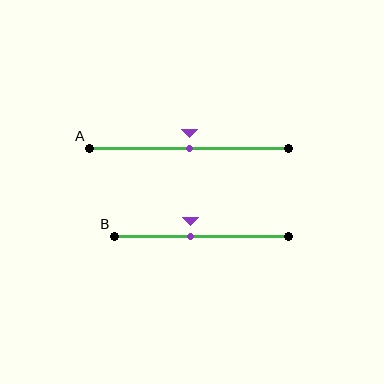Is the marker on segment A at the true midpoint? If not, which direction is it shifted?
Yes, the marker on segment A is at the true midpoint.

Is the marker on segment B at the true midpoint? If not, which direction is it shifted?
No, the marker on segment B is shifted to the left by about 6% of the segment length.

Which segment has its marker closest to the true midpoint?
Segment A has its marker closest to the true midpoint.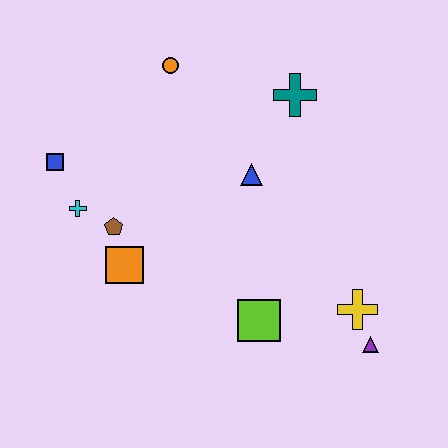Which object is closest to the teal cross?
The blue triangle is closest to the teal cross.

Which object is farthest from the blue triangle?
The purple triangle is farthest from the blue triangle.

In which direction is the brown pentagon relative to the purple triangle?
The brown pentagon is to the left of the purple triangle.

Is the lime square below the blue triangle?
Yes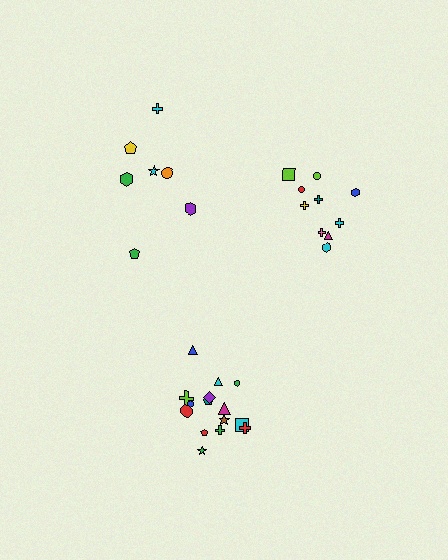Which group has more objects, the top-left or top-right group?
The top-right group.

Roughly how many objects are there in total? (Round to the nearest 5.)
Roughly 30 objects in total.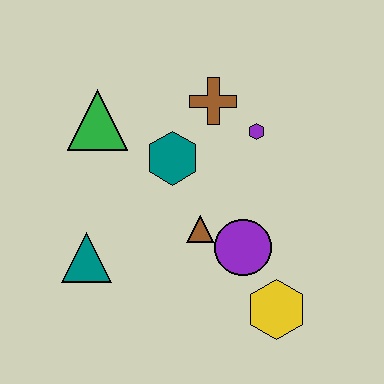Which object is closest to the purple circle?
The brown triangle is closest to the purple circle.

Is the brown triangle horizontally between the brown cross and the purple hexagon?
No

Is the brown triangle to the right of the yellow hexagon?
No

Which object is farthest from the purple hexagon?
The teal triangle is farthest from the purple hexagon.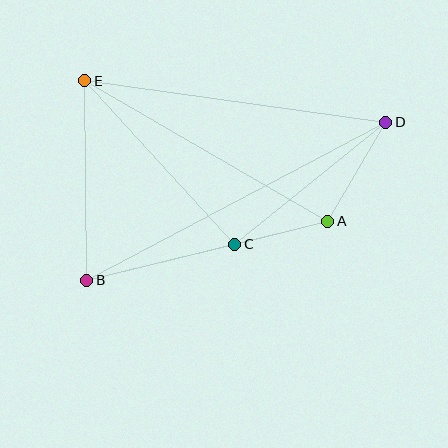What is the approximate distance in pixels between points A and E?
The distance between A and E is approximately 281 pixels.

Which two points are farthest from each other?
Points B and D are farthest from each other.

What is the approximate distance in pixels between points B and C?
The distance between B and C is approximately 152 pixels.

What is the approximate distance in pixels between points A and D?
The distance between A and D is approximately 115 pixels.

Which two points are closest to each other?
Points A and C are closest to each other.